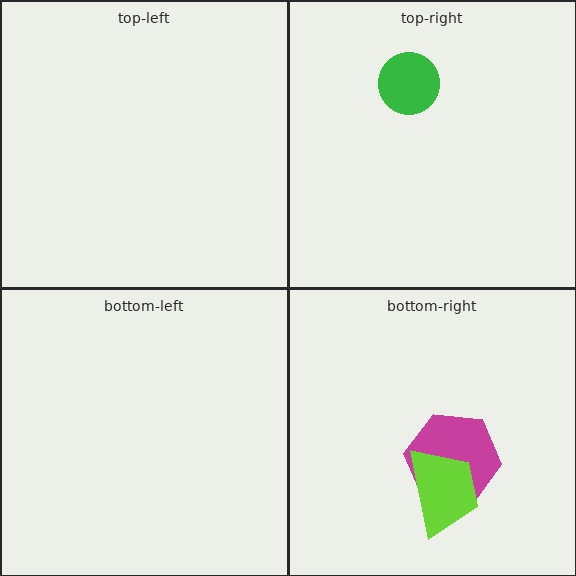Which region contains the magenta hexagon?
The bottom-right region.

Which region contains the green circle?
The top-right region.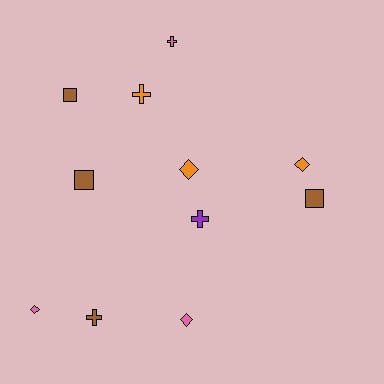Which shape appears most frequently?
Cross, with 4 objects.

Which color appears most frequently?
Brown, with 4 objects.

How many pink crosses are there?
There is 1 pink cross.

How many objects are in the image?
There are 11 objects.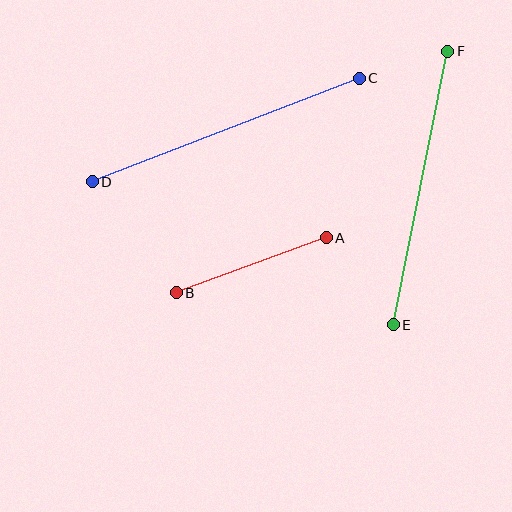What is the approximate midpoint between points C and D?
The midpoint is at approximately (226, 130) pixels.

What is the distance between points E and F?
The distance is approximately 279 pixels.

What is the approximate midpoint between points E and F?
The midpoint is at approximately (420, 188) pixels.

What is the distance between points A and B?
The distance is approximately 160 pixels.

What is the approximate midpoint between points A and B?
The midpoint is at approximately (251, 265) pixels.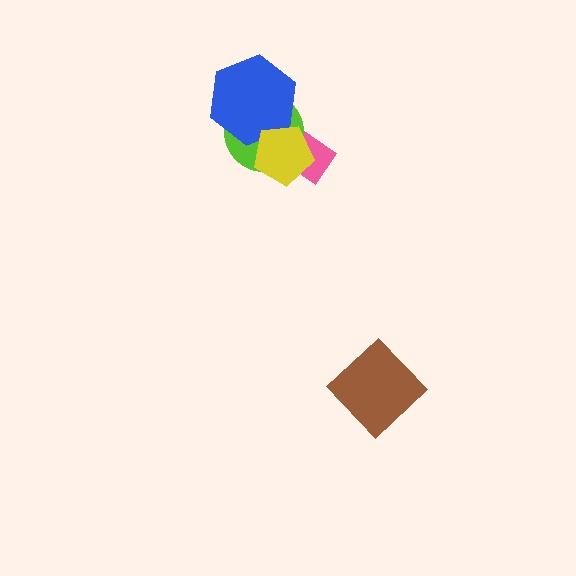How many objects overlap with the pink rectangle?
3 objects overlap with the pink rectangle.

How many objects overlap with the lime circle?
3 objects overlap with the lime circle.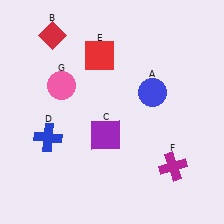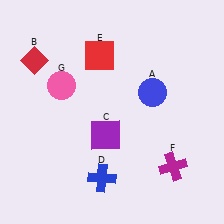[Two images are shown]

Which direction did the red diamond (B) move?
The red diamond (B) moved down.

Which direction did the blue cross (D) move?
The blue cross (D) moved right.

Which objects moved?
The objects that moved are: the red diamond (B), the blue cross (D).